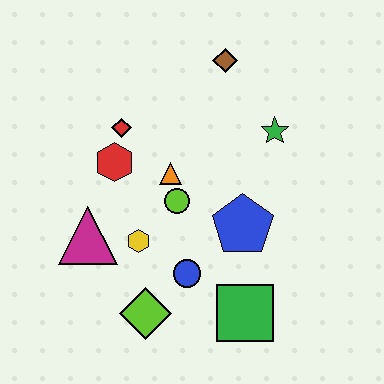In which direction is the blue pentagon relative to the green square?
The blue pentagon is above the green square.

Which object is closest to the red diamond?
The red hexagon is closest to the red diamond.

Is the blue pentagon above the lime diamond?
Yes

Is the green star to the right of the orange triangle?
Yes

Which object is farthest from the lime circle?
The brown diamond is farthest from the lime circle.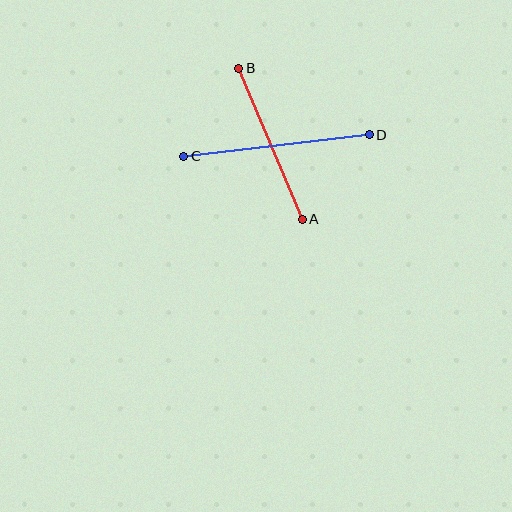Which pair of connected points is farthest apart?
Points C and D are farthest apart.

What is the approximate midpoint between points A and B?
The midpoint is at approximately (270, 144) pixels.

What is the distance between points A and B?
The distance is approximately 164 pixels.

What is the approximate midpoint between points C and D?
The midpoint is at approximately (276, 145) pixels.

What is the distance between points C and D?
The distance is approximately 187 pixels.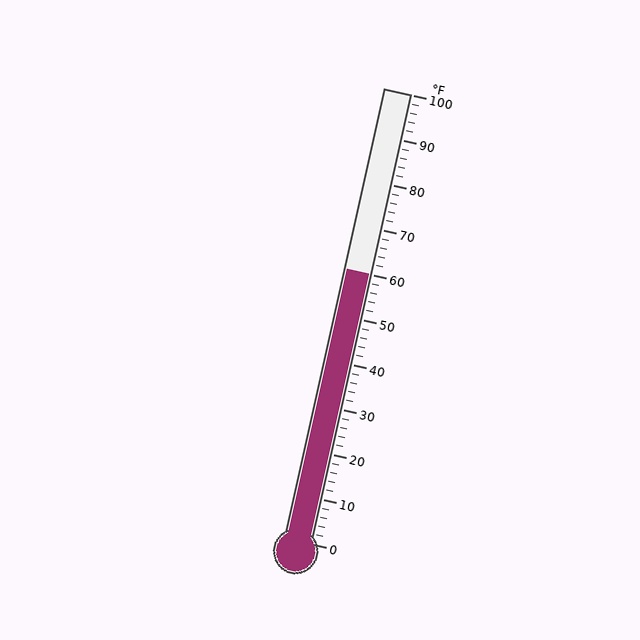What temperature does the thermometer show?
The thermometer shows approximately 60°F.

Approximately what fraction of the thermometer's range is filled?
The thermometer is filled to approximately 60% of its range.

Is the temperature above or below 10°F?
The temperature is above 10°F.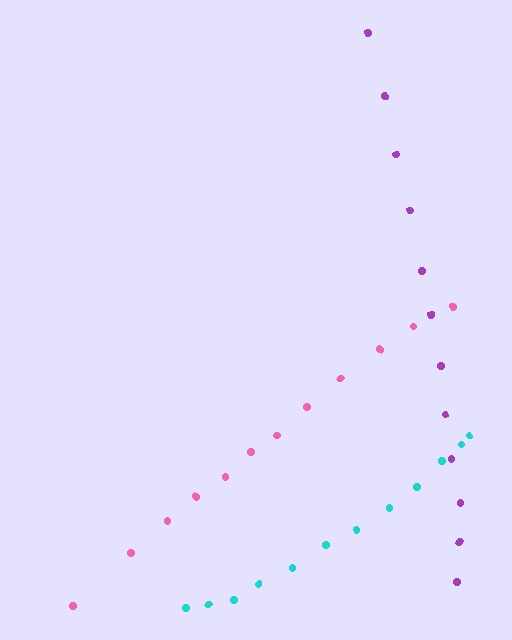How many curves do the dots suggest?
There are 3 distinct paths.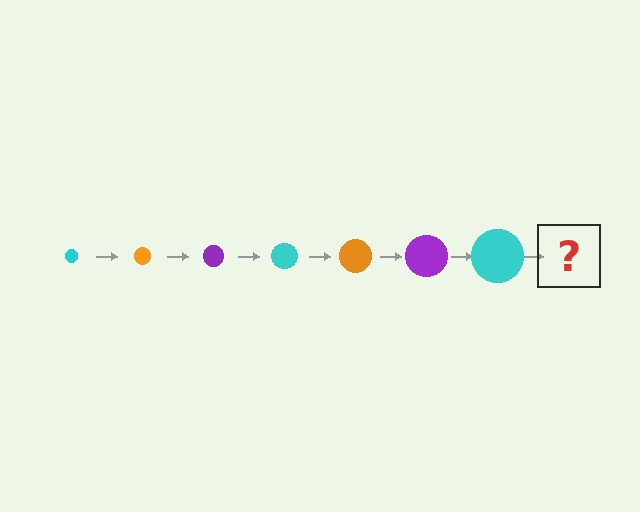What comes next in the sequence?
The next element should be an orange circle, larger than the previous one.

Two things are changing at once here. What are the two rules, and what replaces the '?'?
The two rules are that the circle grows larger each step and the color cycles through cyan, orange, and purple. The '?' should be an orange circle, larger than the previous one.